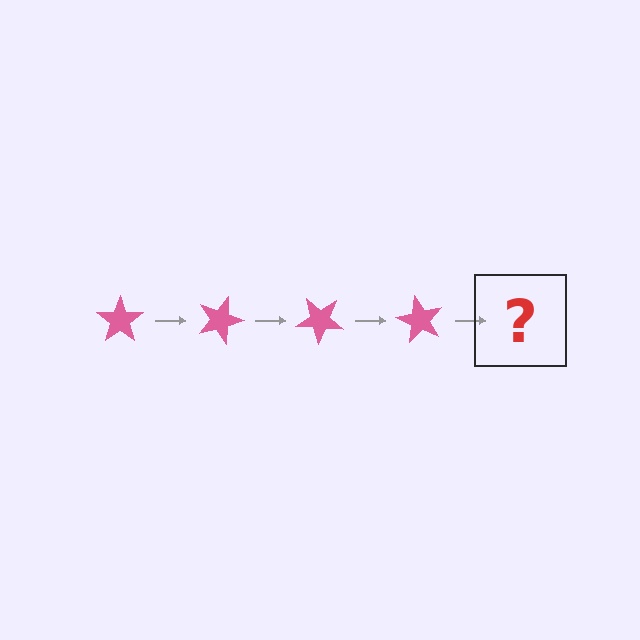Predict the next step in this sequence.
The next step is a pink star rotated 80 degrees.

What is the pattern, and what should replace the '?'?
The pattern is that the star rotates 20 degrees each step. The '?' should be a pink star rotated 80 degrees.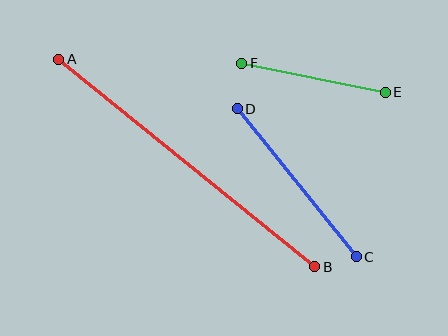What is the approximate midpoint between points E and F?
The midpoint is at approximately (313, 78) pixels.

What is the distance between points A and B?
The distance is approximately 330 pixels.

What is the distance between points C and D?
The distance is approximately 190 pixels.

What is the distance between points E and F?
The distance is approximately 146 pixels.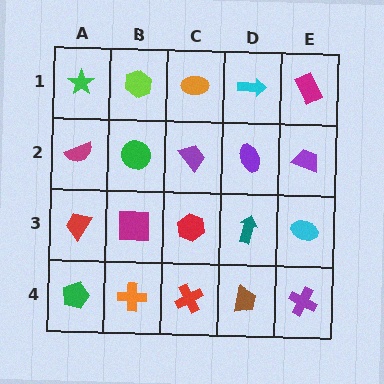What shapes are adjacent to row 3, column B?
A green circle (row 2, column B), an orange cross (row 4, column B), a red trapezoid (row 3, column A), a red hexagon (row 3, column C).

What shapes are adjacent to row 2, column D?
A cyan arrow (row 1, column D), a teal arrow (row 3, column D), a purple trapezoid (row 2, column C), a purple trapezoid (row 2, column E).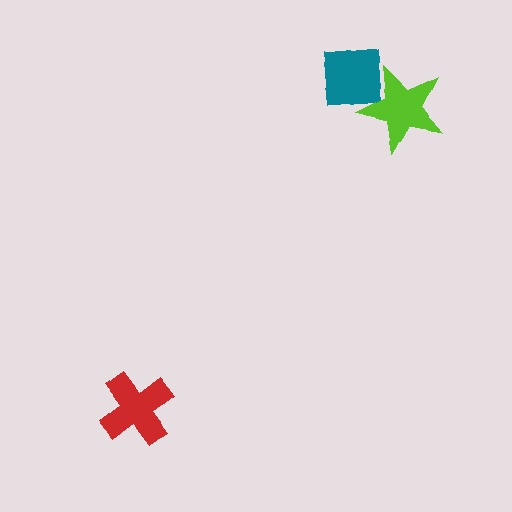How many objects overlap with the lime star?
1 object overlaps with the lime star.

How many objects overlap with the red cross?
0 objects overlap with the red cross.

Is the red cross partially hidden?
No, no other shape covers it.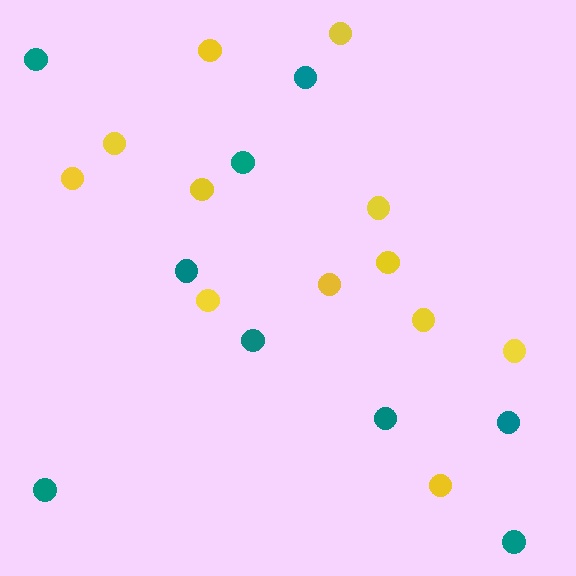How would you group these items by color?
There are 2 groups: one group of teal circles (9) and one group of yellow circles (12).